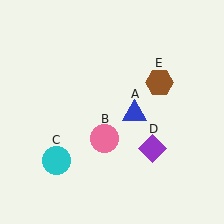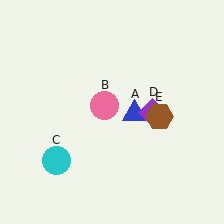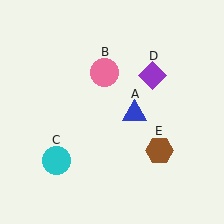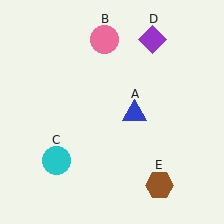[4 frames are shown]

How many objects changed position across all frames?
3 objects changed position: pink circle (object B), purple diamond (object D), brown hexagon (object E).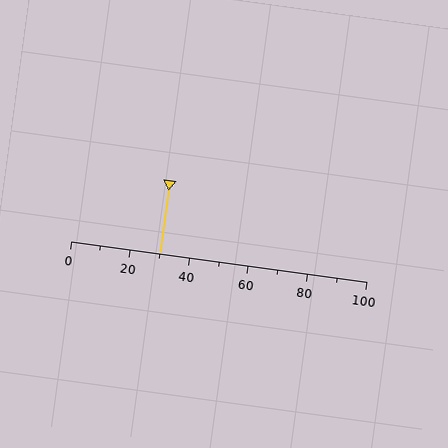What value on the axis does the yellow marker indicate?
The marker indicates approximately 30.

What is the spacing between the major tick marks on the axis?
The major ticks are spaced 20 apart.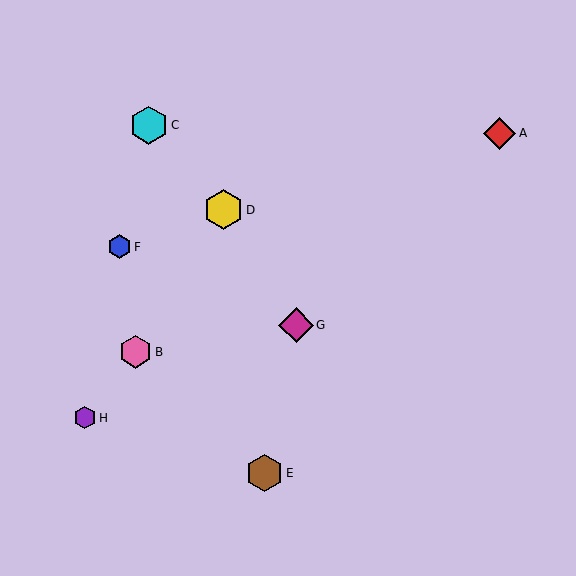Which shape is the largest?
The yellow hexagon (labeled D) is the largest.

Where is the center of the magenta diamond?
The center of the magenta diamond is at (296, 325).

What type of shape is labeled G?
Shape G is a magenta diamond.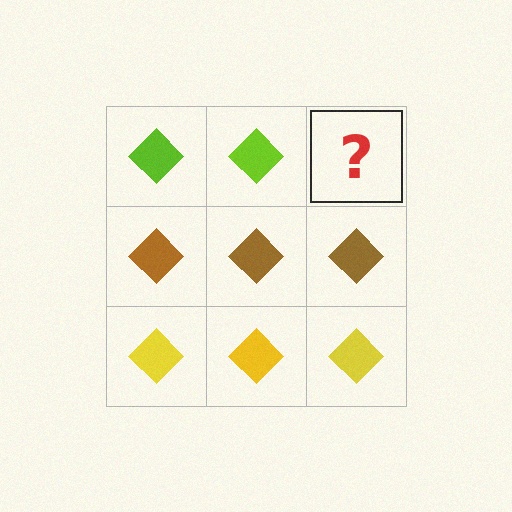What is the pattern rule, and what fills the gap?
The rule is that each row has a consistent color. The gap should be filled with a lime diamond.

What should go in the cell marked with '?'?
The missing cell should contain a lime diamond.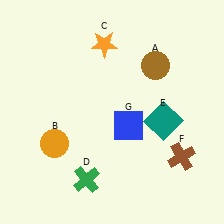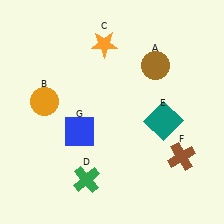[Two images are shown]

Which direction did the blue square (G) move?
The blue square (G) moved left.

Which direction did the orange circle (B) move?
The orange circle (B) moved up.